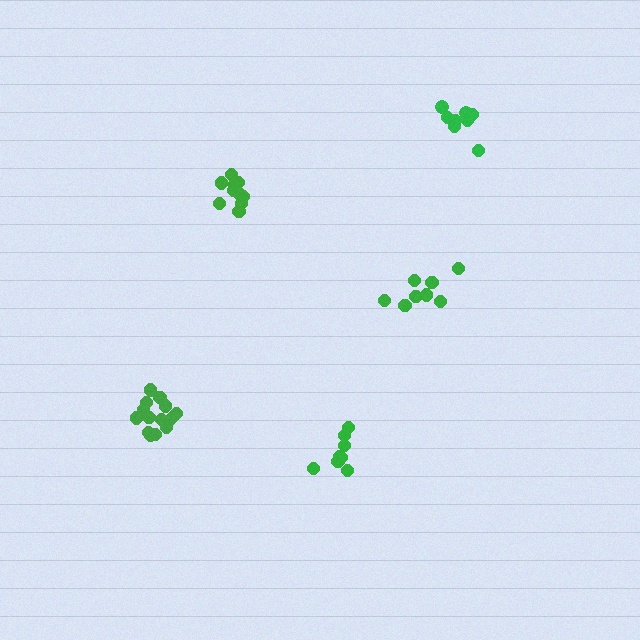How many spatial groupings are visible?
There are 5 spatial groupings.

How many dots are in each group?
Group 1: 14 dots, Group 2: 8 dots, Group 3: 8 dots, Group 4: 10 dots, Group 5: 8 dots (48 total).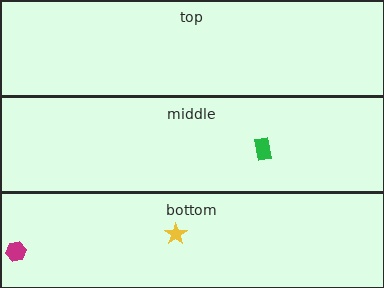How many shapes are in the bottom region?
2.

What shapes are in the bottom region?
The magenta hexagon, the yellow star.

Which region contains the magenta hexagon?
The bottom region.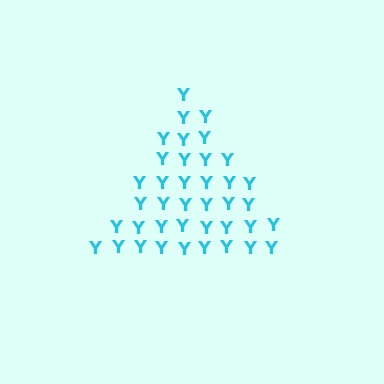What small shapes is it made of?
It is made of small letter Y's.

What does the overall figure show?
The overall figure shows a triangle.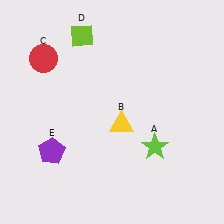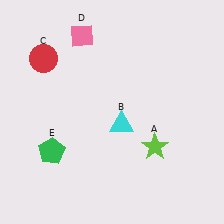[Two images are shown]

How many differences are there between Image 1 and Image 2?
There are 3 differences between the two images.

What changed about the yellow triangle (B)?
In Image 1, B is yellow. In Image 2, it changed to cyan.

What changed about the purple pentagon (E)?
In Image 1, E is purple. In Image 2, it changed to green.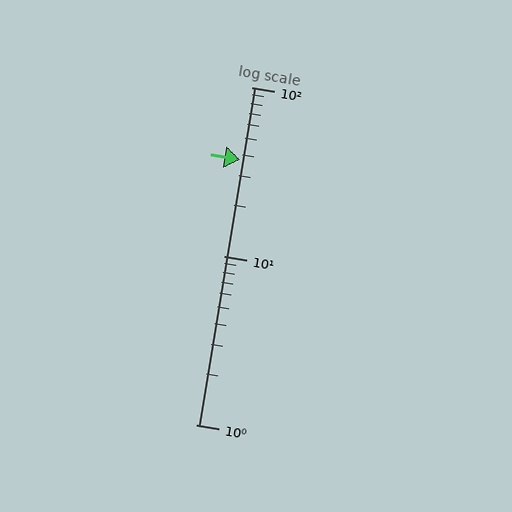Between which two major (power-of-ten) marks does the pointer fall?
The pointer is between 10 and 100.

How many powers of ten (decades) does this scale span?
The scale spans 2 decades, from 1 to 100.